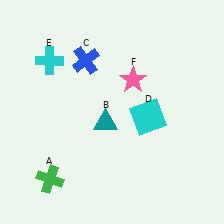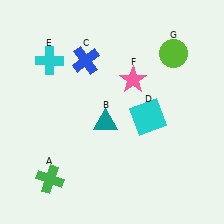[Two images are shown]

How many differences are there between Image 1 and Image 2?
There is 1 difference between the two images.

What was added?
A lime circle (G) was added in Image 2.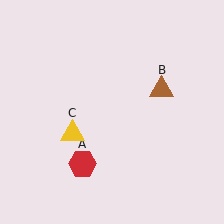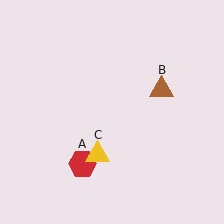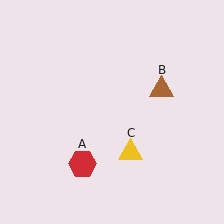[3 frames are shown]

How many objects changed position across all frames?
1 object changed position: yellow triangle (object C).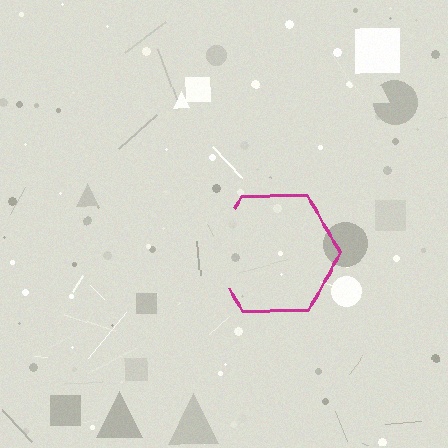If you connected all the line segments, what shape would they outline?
They would outline a hexagon.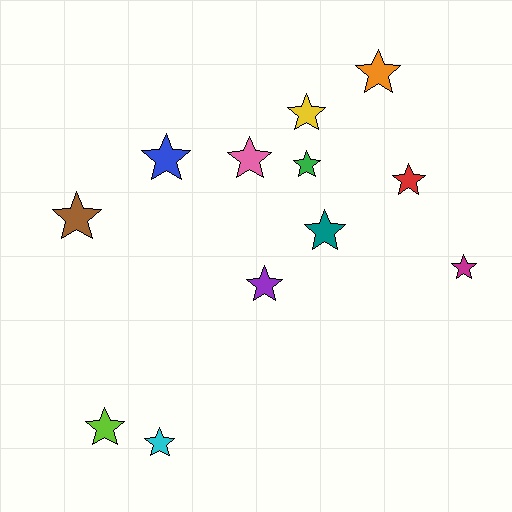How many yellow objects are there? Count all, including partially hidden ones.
There is 1 yellow object.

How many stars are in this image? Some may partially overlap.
There are 12 stars.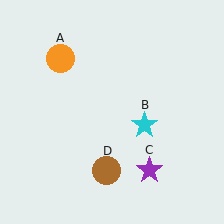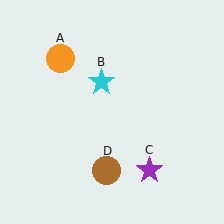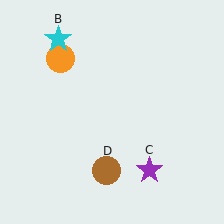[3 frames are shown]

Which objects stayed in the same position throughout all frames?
Orange circle (object A) and purple star (object C) and brown circle (object D) remained stationary.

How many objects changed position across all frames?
1 object changed position: cyan star (object B).